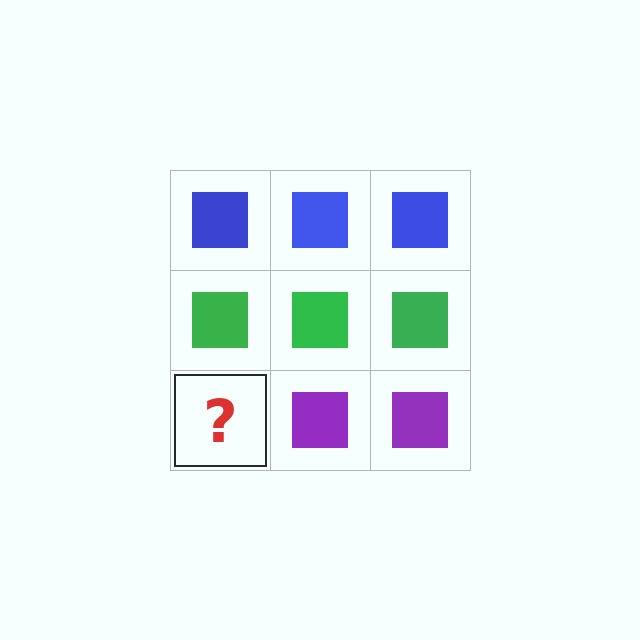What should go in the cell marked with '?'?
The missing cell should contain a purple square.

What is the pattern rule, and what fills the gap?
The rule is that each row has a consistent color. The gap should be filled with a purple square.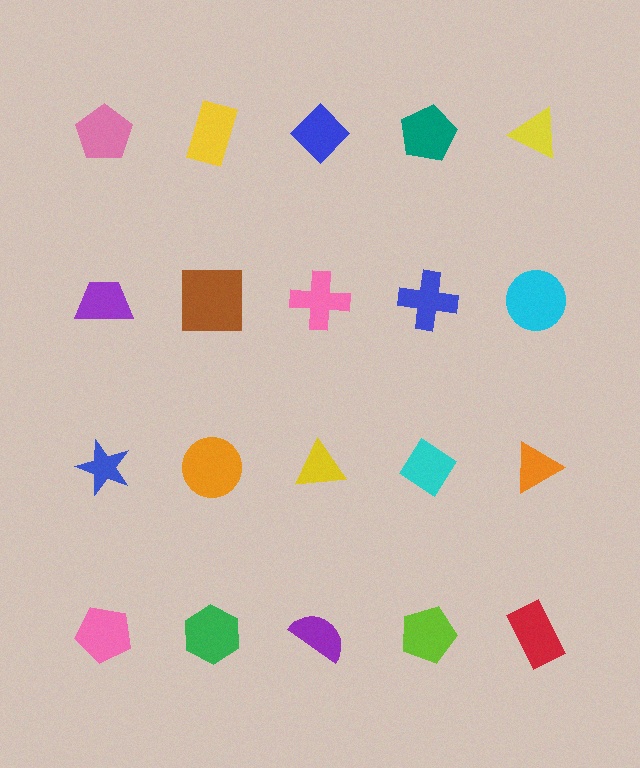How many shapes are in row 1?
5 shapes.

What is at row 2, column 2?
A brown square.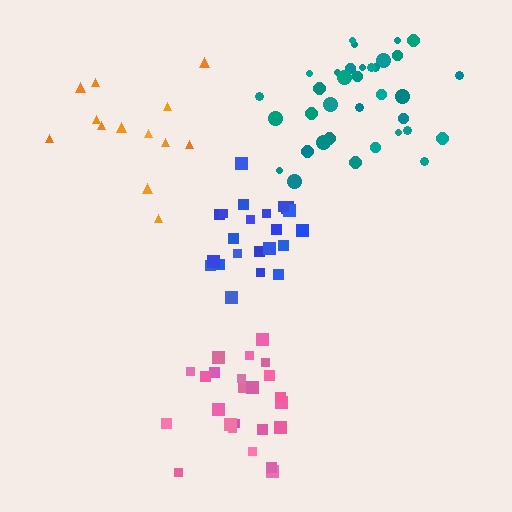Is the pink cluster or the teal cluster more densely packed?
Pink.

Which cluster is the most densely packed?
Blue.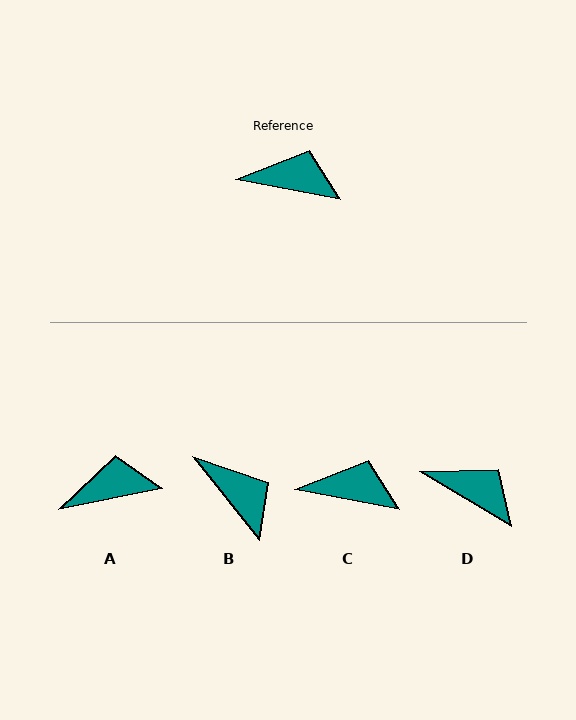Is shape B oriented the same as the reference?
No, it is off by about 41 degrees.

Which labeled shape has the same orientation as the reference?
C.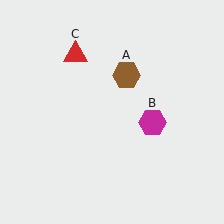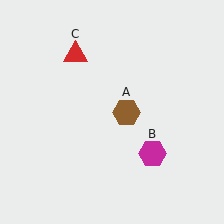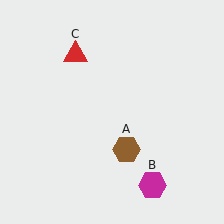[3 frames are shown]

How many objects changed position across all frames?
2 objects changed position: brown hexagon (object A), magenta hexagon (object B).